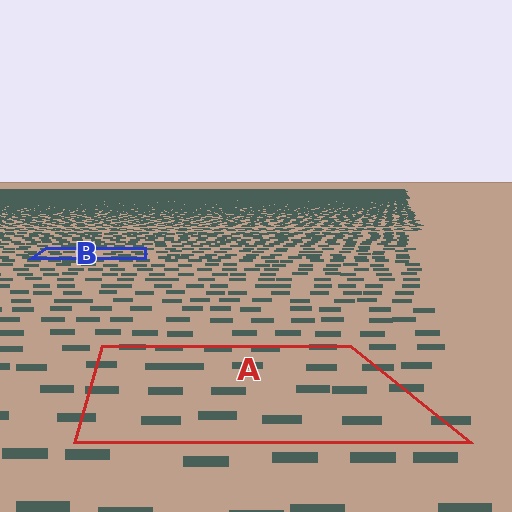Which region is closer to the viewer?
Region A is closer. The texture elements there are larger and more spread out.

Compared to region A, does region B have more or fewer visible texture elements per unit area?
Region B has more texture elements per unit area — they are packed more densely because it is farther away.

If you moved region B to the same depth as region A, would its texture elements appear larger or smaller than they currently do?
They would appear larger. At a closer depth, the same texture elements are projected at a bigger on-screen size.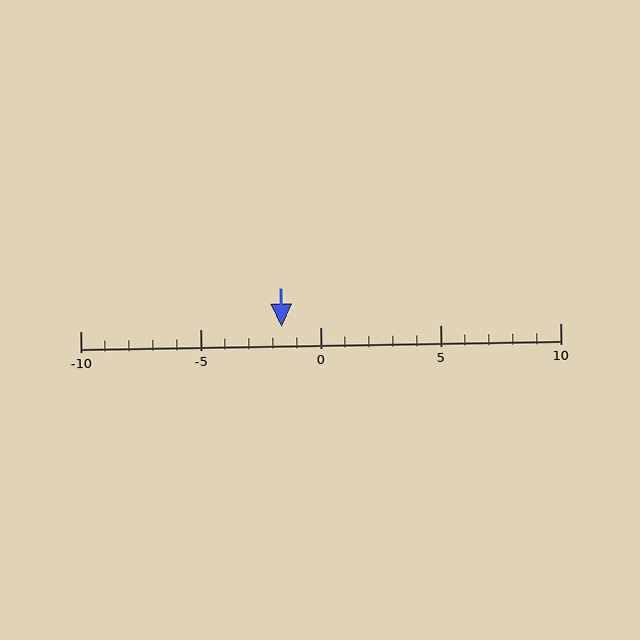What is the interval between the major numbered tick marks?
The major tick marks are spaced 5 units apart.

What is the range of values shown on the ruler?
The ruler shows values from -10 to 10.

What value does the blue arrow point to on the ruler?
The blue arrow points to approximately -2.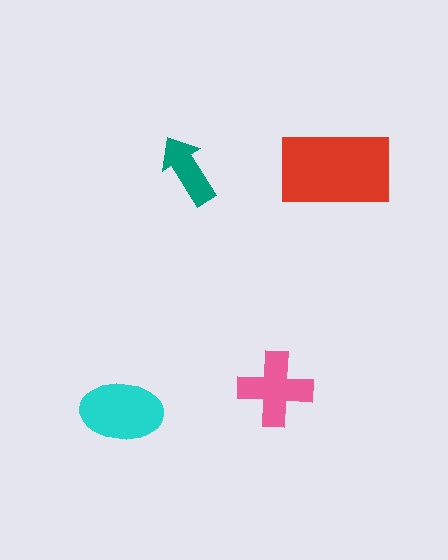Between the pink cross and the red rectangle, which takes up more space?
The red rectangle.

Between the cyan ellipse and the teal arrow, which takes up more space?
The cyan ellipse.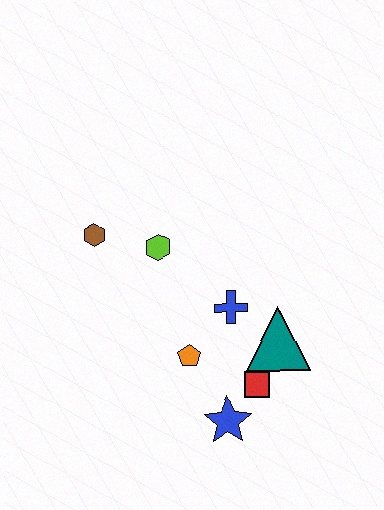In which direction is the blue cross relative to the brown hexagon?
The blue cross is to the right of the brown hexagon.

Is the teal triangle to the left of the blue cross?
No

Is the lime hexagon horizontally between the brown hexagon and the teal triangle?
Yes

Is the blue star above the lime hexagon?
No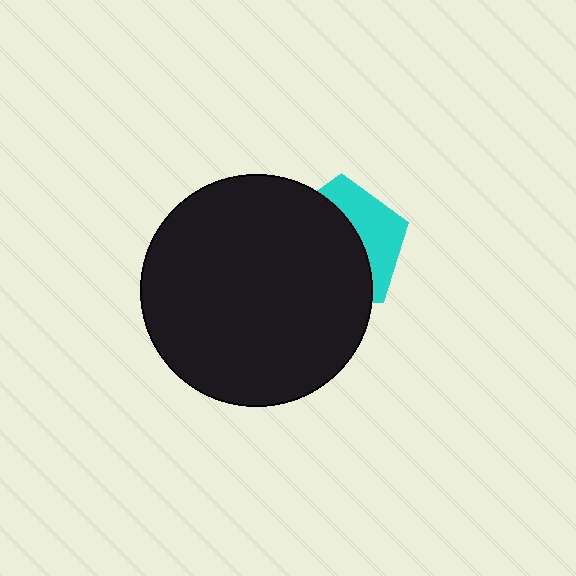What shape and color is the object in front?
The object in front is a black circle.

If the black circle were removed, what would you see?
You would see the complete cyan pentagon.